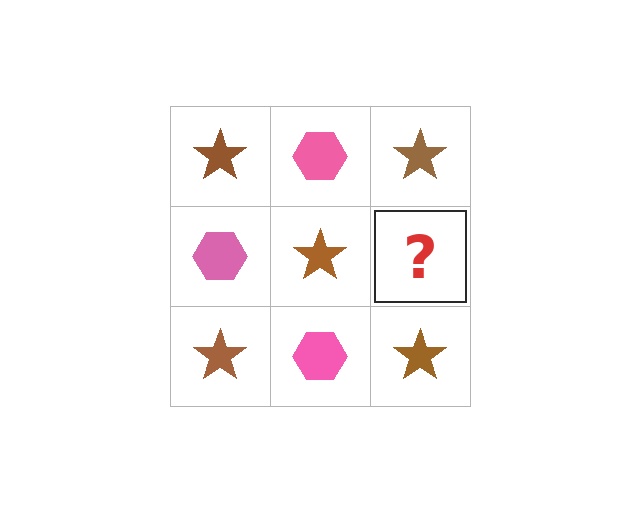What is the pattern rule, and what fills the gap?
The rule is that it alternates brown star and pink hexagon in a checkerboard pattern. The gap should be filled with a pink hexagon.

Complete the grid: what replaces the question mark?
The question mark should be replaced with a pink hexagon.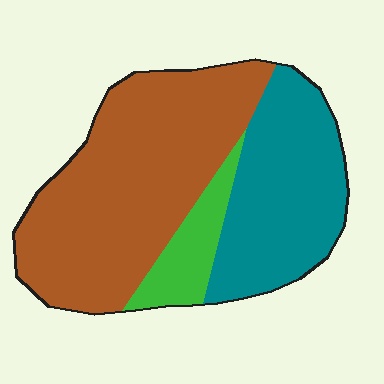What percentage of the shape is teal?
Teal covers 34% of the shape.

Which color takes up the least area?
Green, at roughly 10%.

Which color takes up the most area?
Brown, at roughly 55%.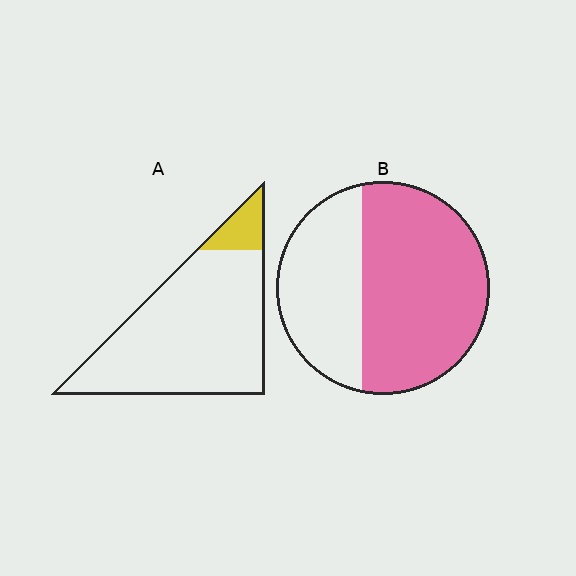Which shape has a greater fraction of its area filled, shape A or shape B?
Shape B.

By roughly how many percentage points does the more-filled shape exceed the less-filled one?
By roughly 50 percentage points (B over A).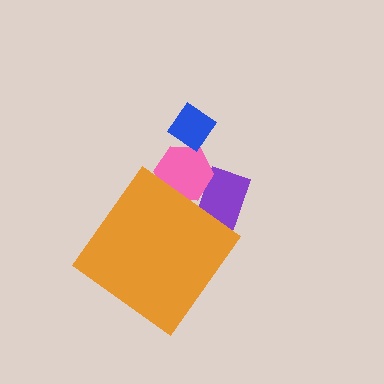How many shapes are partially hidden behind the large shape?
2 shapes are partially hidden.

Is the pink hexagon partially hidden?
Yes, the pink hexagon is partially hidden behind the orange diamond.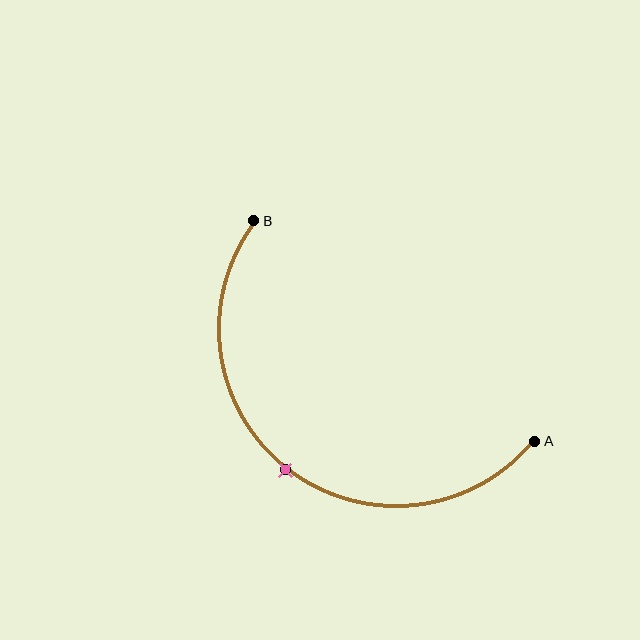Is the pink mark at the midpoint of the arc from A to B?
Yes. The pink mark lies on the arc at equal arc-length from both A and B — it is the arc midpoint.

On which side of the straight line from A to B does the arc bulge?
The arc bulges below and to the left of the straight line connecting A and B.